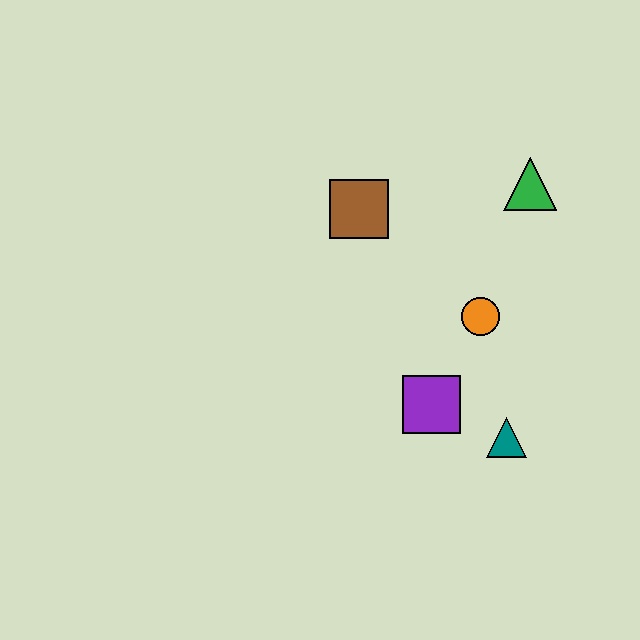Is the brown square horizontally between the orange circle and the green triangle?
No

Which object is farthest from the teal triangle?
The brown square is farthest from the teal triangle.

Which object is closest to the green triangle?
The orange circle is closest to the green triangle.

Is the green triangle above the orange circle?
Yes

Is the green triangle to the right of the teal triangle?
Yes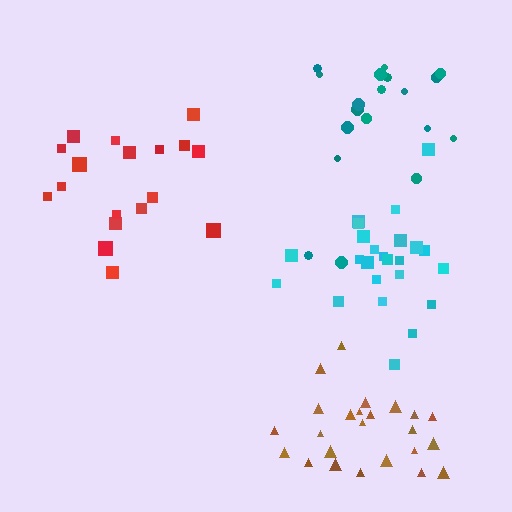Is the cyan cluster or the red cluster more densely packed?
Cyan.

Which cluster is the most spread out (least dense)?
Teal.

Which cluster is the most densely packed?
Cyan.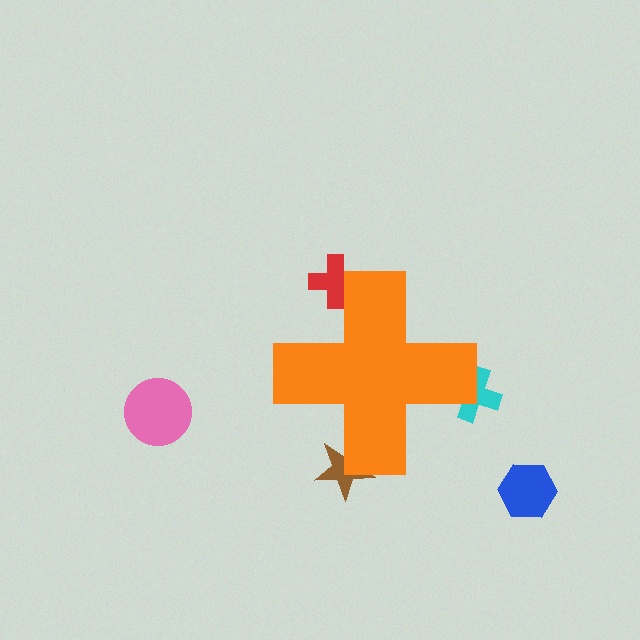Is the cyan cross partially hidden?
Yes, the cyan cross is partially hidden behind the orange cross.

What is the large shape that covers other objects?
An orange cross.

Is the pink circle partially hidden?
No, the pink circle is fully visible.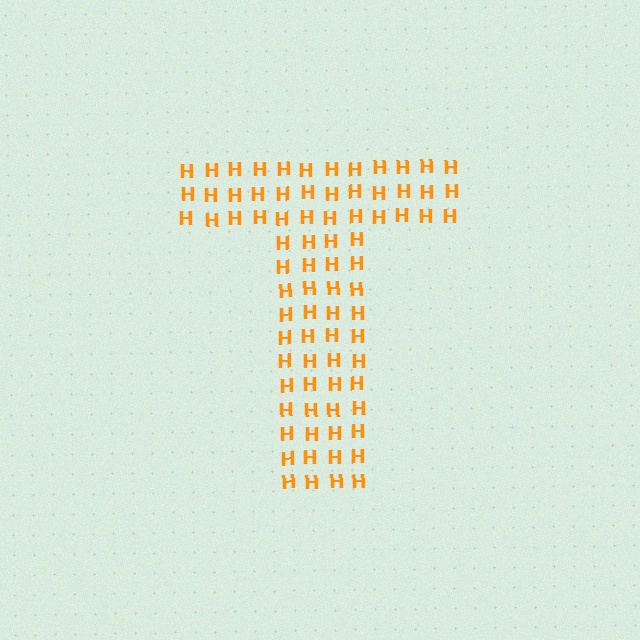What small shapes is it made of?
It is made of small letter H's.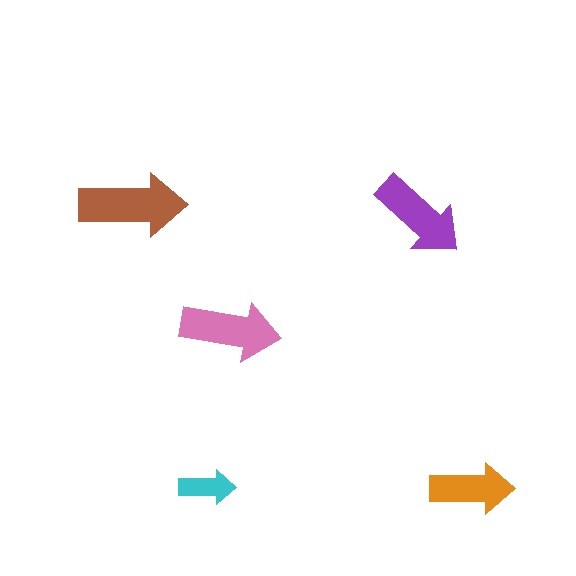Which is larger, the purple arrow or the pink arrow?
The pink one.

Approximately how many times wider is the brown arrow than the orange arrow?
About 1.5 times wider.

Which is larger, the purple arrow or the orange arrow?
The purple one.